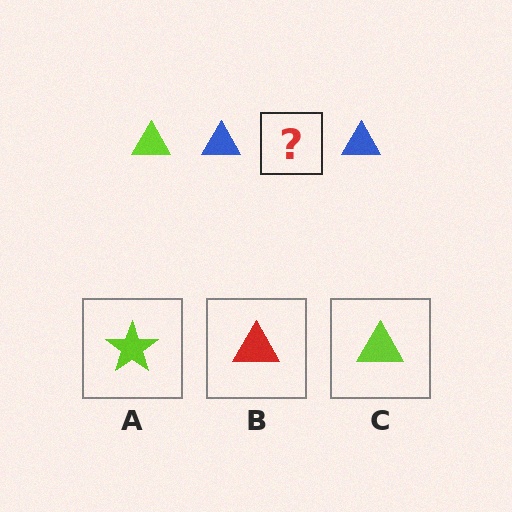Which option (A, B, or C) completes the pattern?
C.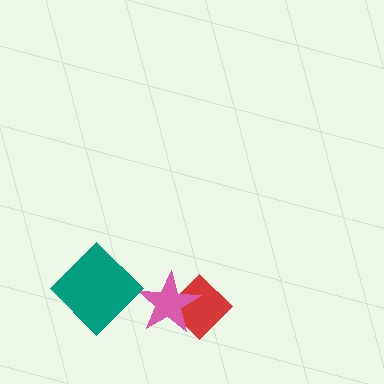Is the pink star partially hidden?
No, no other shape covers it.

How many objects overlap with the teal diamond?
0 objects overlap with the teal diamond.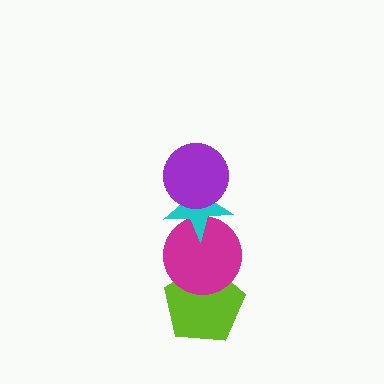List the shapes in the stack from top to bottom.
From top to bottom: the purple circle, the cyan star, the magenta circle, the lime pentagon.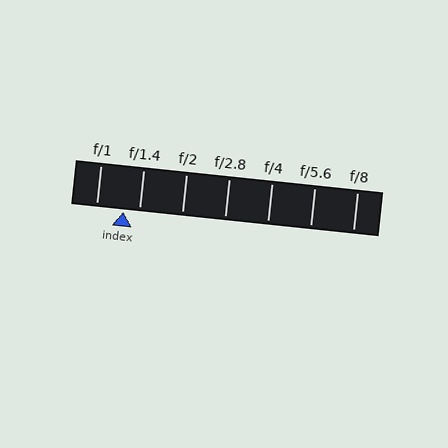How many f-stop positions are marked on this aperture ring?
There are 7 f-stop positions marked.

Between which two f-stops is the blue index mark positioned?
The index mark is between f/1 and f/1.4.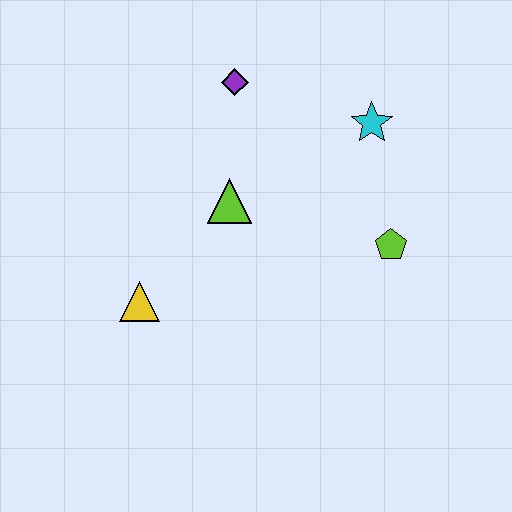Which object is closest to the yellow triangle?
The lime triangle is closest to the yellow triangle.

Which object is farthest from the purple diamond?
The yellow triangle is farthest from the purple diamond.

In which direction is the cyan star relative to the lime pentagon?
The cyan star is above the lime pentagon.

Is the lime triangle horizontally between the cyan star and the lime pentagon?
No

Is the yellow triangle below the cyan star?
Yes